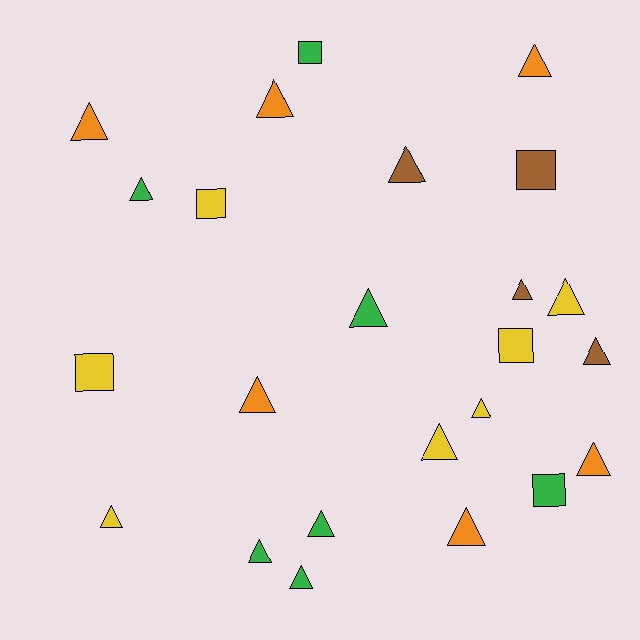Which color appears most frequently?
Green, with 7 objects.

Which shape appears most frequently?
Triangle, with 18 objects.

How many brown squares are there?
There is 1 brown square.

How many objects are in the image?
There are 24 objects.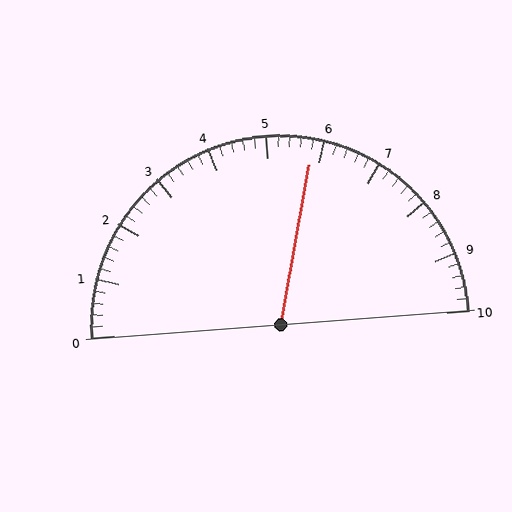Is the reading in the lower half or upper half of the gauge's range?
The reading is in the upper half of the range (0 to 10).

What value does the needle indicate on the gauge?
The needle indicates approximately 5.8.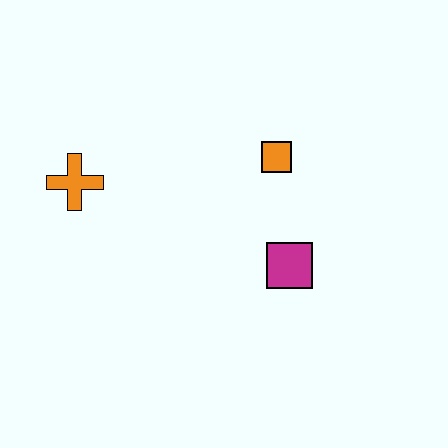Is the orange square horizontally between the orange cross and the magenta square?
Yes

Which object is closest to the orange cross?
The orange square is closest to the orange cross.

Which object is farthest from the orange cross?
The magenta square is farthest from the orange cross.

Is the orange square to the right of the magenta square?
No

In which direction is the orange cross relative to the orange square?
The orange cross is to the left of the orange square.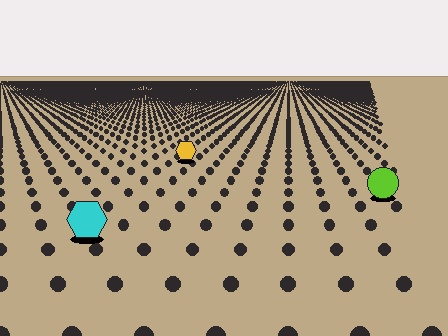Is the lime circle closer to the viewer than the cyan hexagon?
No. The cyan hexagon is closer — you can tell from the texture gradient: the ground texture is coarser near it.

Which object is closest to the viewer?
The cyan hexagon is closest. The texture marks near it are larger and more spread out.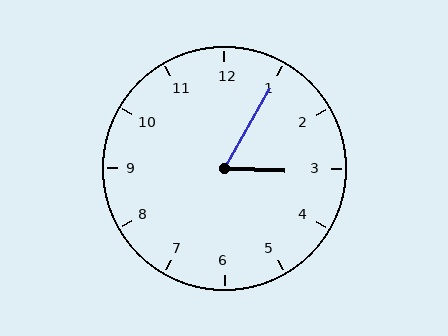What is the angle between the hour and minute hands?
Approximately 62 degrees.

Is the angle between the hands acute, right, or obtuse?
It is acute.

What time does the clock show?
3:05.